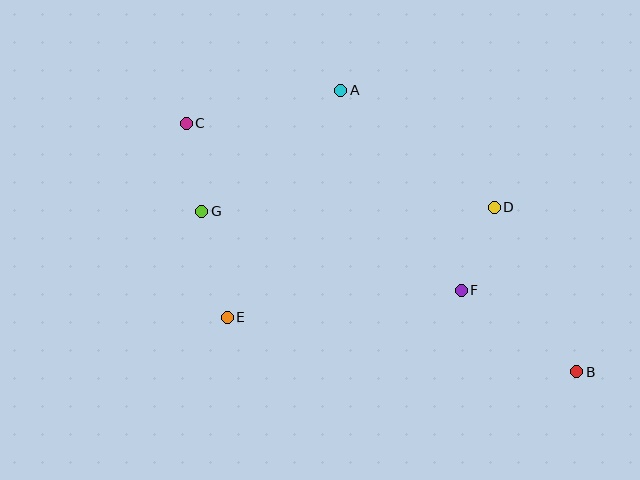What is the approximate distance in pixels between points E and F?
The distance between E and F is approximately 235 pixels.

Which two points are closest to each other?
Points C and G are closest to each other.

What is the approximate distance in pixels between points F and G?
The distance between F and G is approximately 271 pixels.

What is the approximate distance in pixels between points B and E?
The distance between B and E is approximately 354 pixels.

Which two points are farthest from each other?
Points B and C are farthest from each other.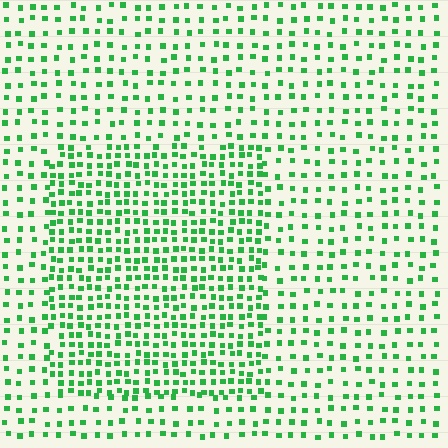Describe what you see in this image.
The image contains small green elements arranged at two different densities. A rectangle-shaped region is visible where the elements are more densely packed than the surrounding area.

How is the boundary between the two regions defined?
The boundary is defined by a change in element density (approximately 1.9x ratio). All elements are the same color, size, and shape.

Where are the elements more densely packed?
The elements are more densely packed inside the rectangle boundary.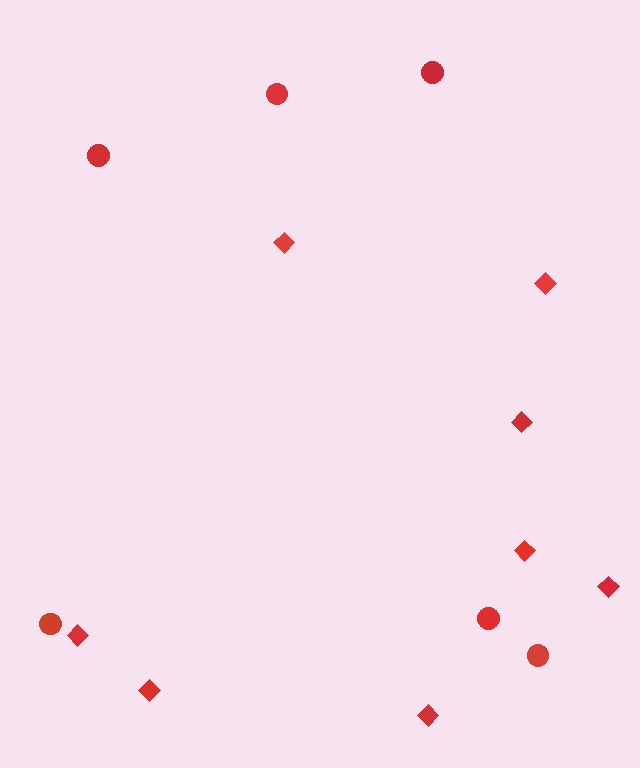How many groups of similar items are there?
There are 2 groups: one group of circles (6) and one group of diamonds (8).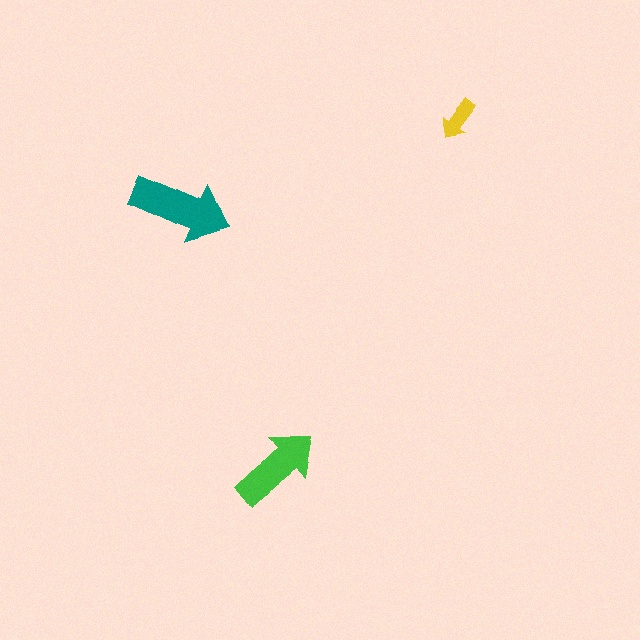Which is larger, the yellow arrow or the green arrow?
The green one.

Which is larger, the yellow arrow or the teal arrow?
The teal one.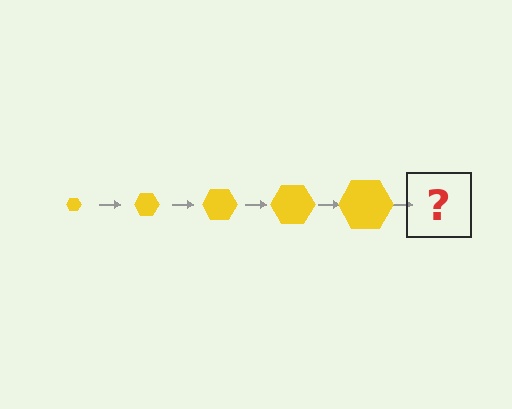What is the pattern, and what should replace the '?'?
The pattern is that the hexagon gets progressively larger each step. The '?' should be a yellow hexagon, larger than the previous one.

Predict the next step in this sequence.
The next step is a yellow hexagon, larger than the previous one.